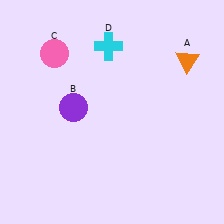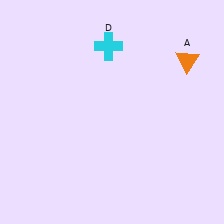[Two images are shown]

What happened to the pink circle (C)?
The pink circle (C) was removed in Image 2. It was in the top-left area of Image 1.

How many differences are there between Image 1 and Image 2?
There are 2 differences between the two images.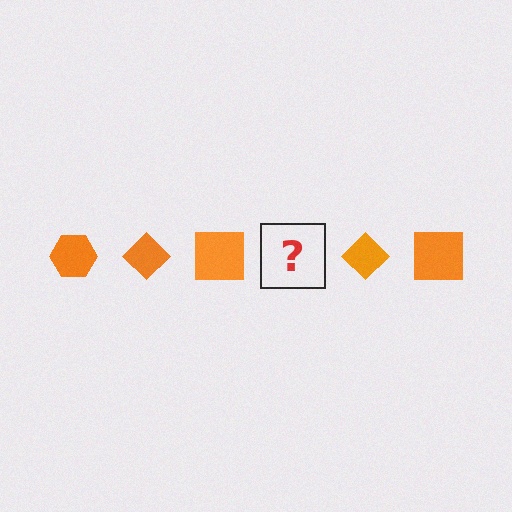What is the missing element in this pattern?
The missing element is an orange hexagon.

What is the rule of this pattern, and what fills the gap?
The rule is that the pattern cycles through hexagon, diamond, square shapes in orange. The gap should be filled with an orange hexagon.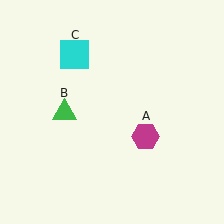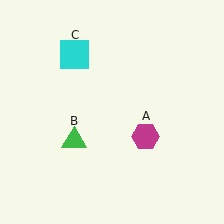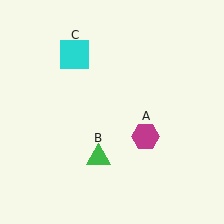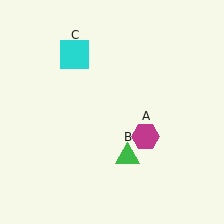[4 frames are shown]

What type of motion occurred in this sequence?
The green triangle (object B) rotated counterclockwise around the center of the scene.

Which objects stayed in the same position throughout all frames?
Magenta hexagon (object A) and cyan square (object C) remained stationary.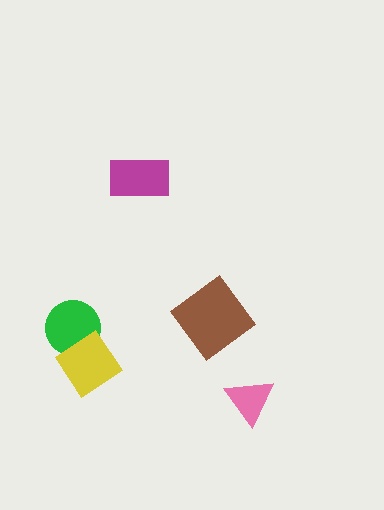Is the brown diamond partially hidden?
No, no other shape covers it.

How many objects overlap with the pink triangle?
0 objects overlap with the pink triangle.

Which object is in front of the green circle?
The yellow diamond is in front of the green circle.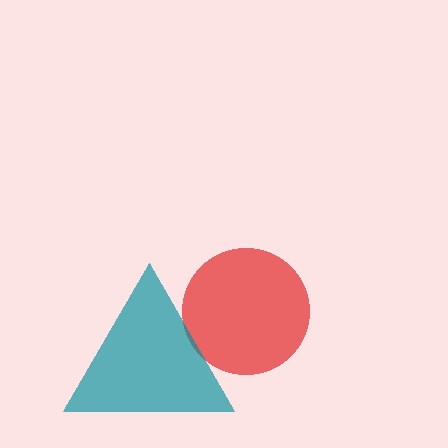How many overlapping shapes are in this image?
There are 2 overlapping shapes in the image.